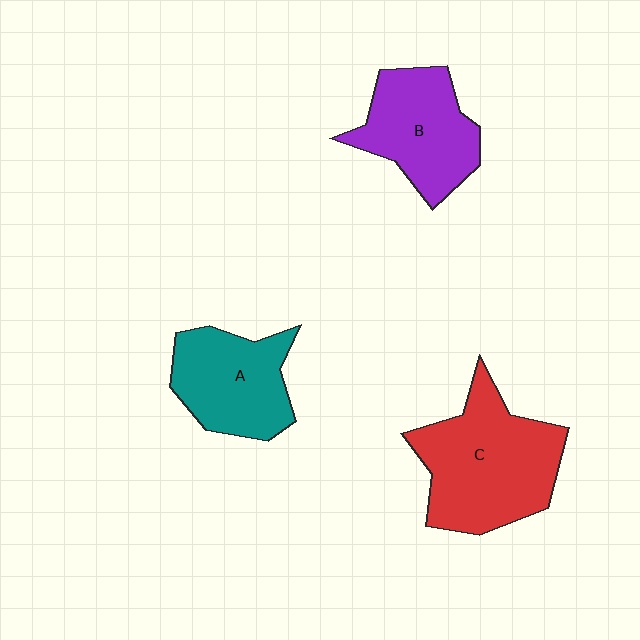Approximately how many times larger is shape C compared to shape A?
Approximately 1.4 times.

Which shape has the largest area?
Shape C (red).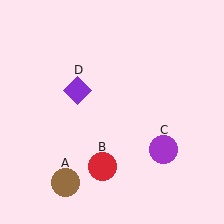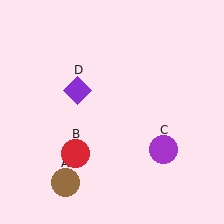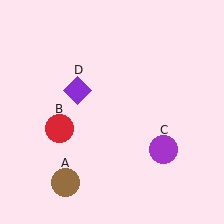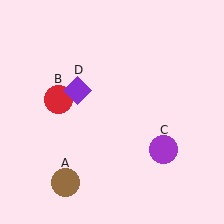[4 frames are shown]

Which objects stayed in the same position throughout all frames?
Brown circle (object A) and purple circle (object C) and purple diamond (object D) remained stationary.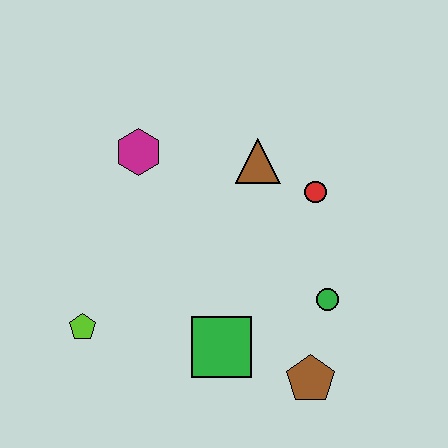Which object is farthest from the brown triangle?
The lime pentagon is farthest from the brown triangle.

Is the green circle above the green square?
Yes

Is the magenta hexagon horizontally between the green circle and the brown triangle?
No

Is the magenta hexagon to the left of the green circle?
Yes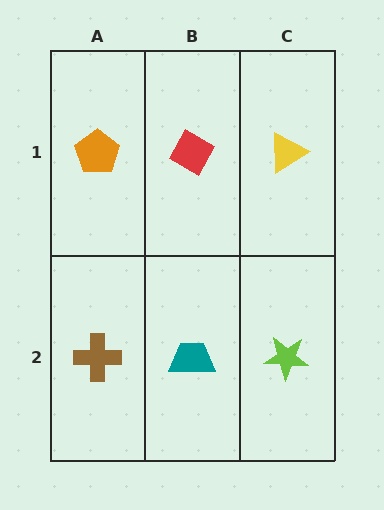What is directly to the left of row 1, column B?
An orange pentagon.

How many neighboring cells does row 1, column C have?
2.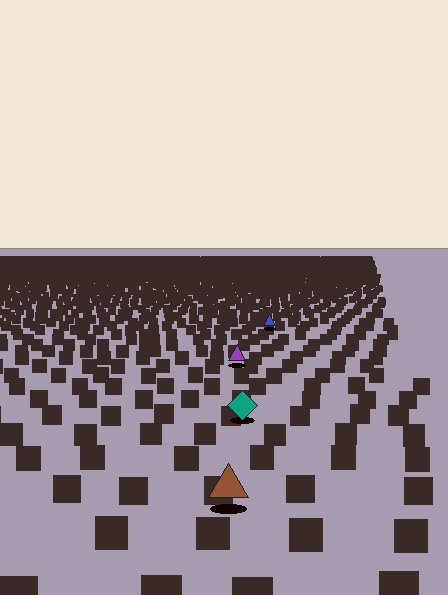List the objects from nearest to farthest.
From nearest to farthest: the brown triangle, the teal diamond, the purple triangle, the blue triangle.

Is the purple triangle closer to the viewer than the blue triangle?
Yes. The purple triangle is closer — you can tell from the texture gradient: the ground texture is coarser near it.